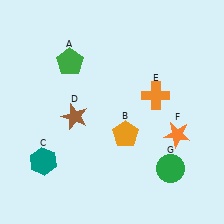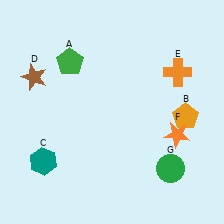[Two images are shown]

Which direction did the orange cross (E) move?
The orange cross (E) moved up.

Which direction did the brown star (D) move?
The brown star (D) moved left.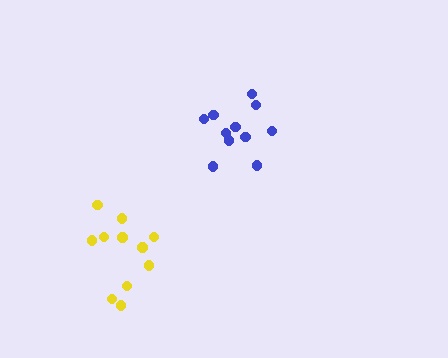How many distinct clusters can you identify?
There are 2 distinct clusters.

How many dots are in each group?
Group 1: 11 dots, Group 2: 11 dots (22 total).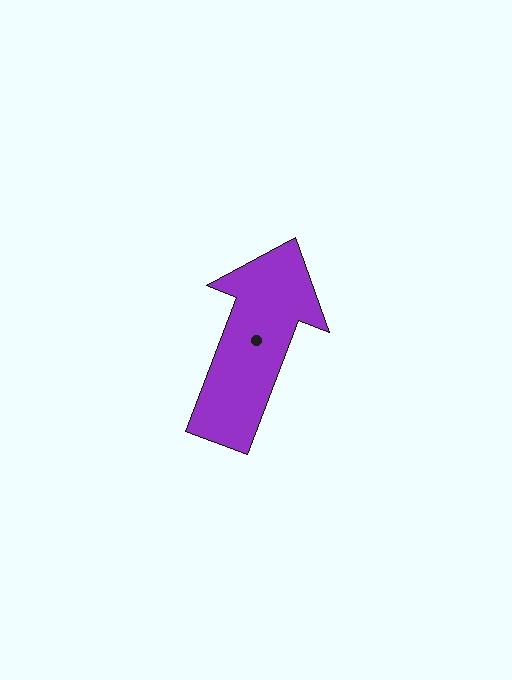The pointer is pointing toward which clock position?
Roughly 1 o'clock.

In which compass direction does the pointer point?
North.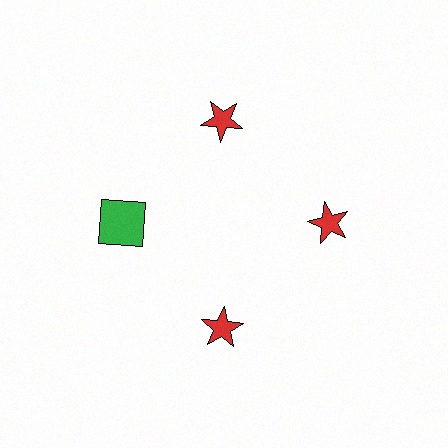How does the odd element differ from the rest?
It differs in both color (green instead of red) and shape (square instead of star).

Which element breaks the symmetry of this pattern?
The green square at roughly the 9 o'clock position breaks the symmetry. All other shapes are red stars.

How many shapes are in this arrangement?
There are 4 shapes arranged in a ring pattern.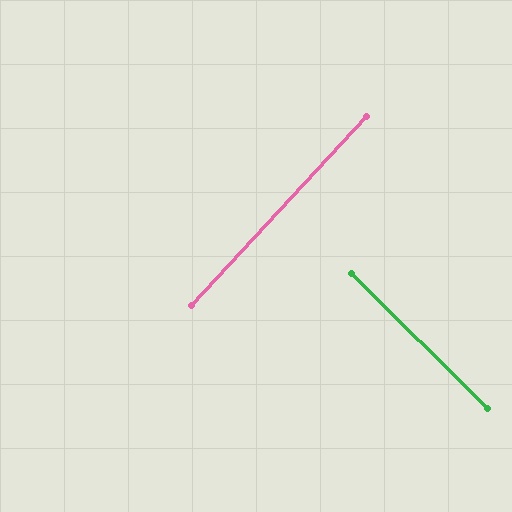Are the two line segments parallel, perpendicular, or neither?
Perpendicular — they meet at approximately 88°.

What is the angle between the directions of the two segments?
Approximately 88 degrees.